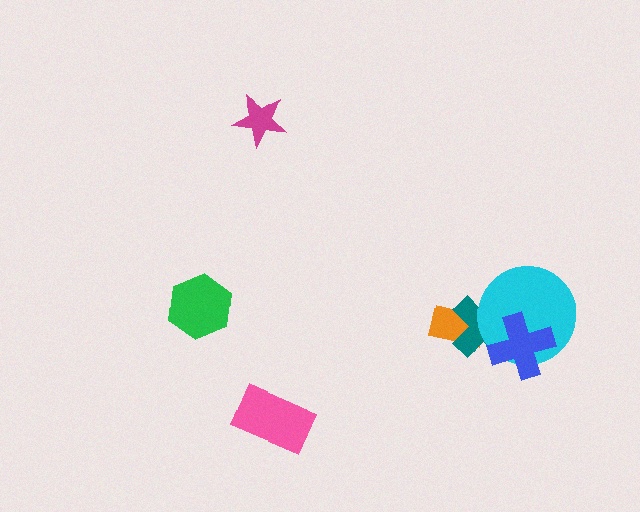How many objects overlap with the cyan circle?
2 objects overlap with the cyan circle.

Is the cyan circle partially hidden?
Yes, it is partially covered by another shape.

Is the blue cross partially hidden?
No, no other shape covers it.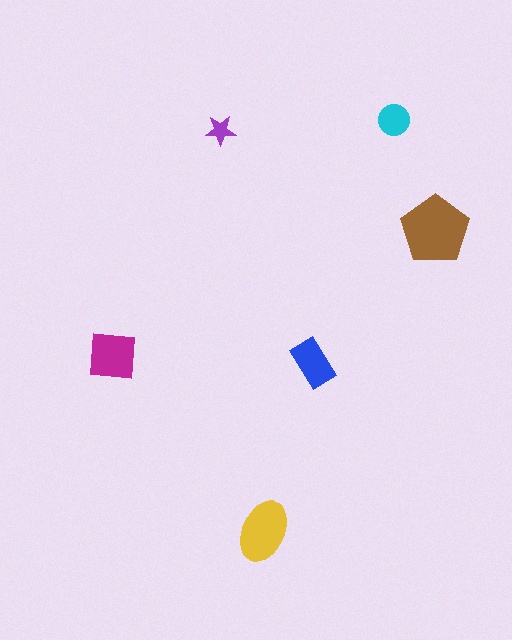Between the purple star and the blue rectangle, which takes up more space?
The blue rectangle.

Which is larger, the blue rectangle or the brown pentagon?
The brown pentagon.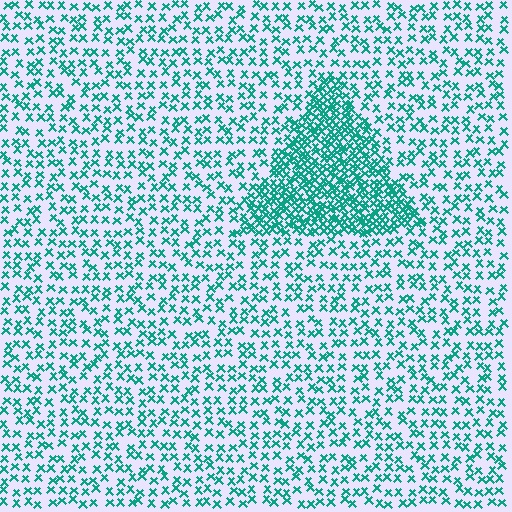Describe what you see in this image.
The image contains small teal elements arranged at two different densities. A triangle-shaped region is visible where the elements are more densely packed than the surrounding area.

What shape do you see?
I see a triangle.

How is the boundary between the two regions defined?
The boundary is defined by a change in element density (approximately 2.5x ratio). All elements are the same color, size, and shape.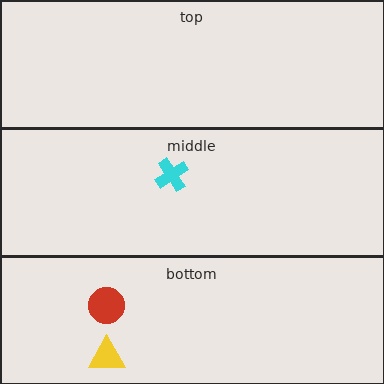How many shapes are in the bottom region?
2.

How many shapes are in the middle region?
1.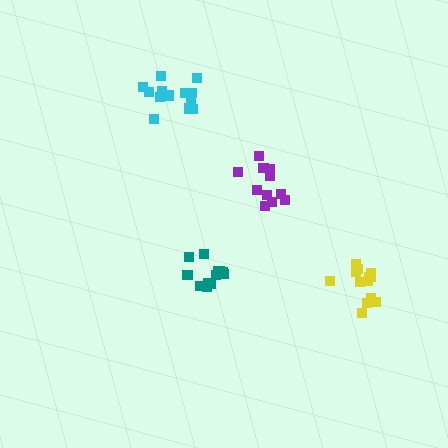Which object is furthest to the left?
The cyan cluster is leftmost.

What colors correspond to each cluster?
The clusters are colored: cyan, teal, purple, yellow.